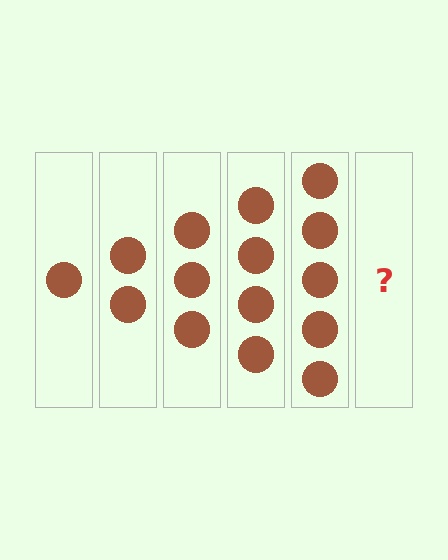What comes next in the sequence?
The next element should be 6 circles.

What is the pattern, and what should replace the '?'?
The pattern is that each step adds one more circle. The '?' should be 6 circles.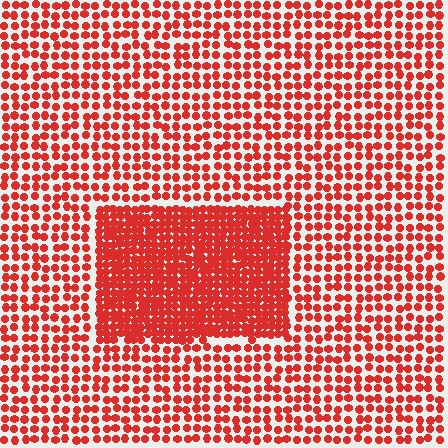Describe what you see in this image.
The image contains small red elements arranged at two different densities. A rectangle-shaped region is visible where the elements are more densely packed than the surrounding area.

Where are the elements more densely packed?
The elements are more densely packed inside the rectangle boundary.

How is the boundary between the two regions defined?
The boundary is defined by a change in element density (approximately 2.2x ratio). All elements are the same color, size, and shape.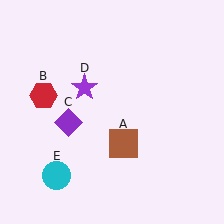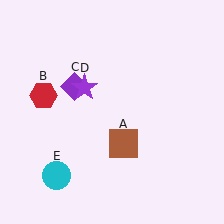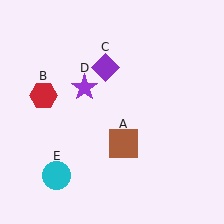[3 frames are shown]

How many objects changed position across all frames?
1 object changed position: purple diamond (object C).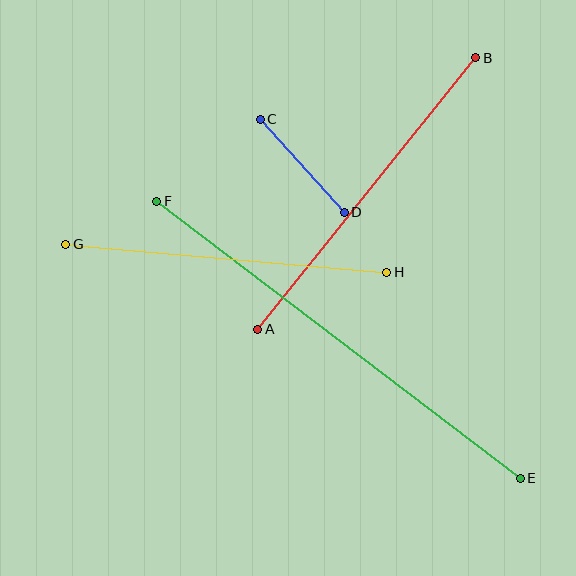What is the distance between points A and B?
The distance is approximately 348 pixels.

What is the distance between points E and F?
The distance is approximately 457 pixels.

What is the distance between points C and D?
The distance is approximately 126 pixels.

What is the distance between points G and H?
The distance is approximately 322 pixels.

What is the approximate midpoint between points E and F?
The midpoint is at approximately (339, 340) pixels.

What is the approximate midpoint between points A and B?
The midpoint is at approximately (367, 194) pixels.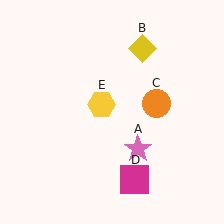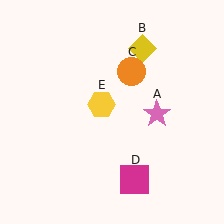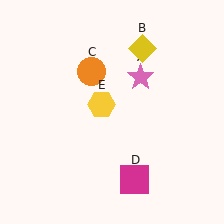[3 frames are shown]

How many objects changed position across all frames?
2 objects changed position: pink star (object A), orange circle (object C).